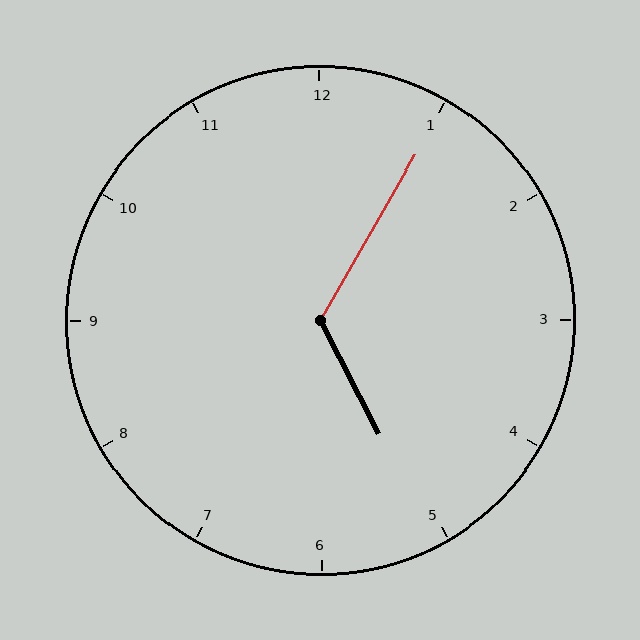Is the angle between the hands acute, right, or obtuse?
It is obtuse.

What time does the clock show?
5:05.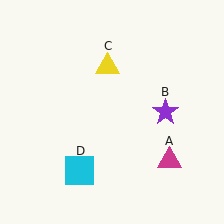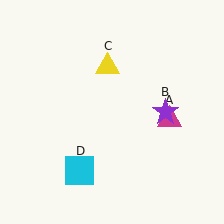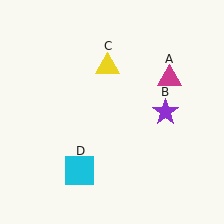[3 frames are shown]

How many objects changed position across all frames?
1 object changed position: magenta triangle (object A).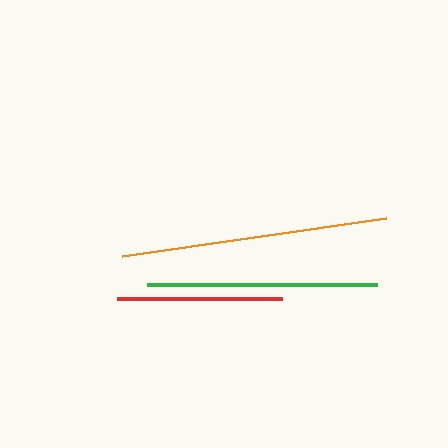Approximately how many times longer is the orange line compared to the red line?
The orange line is approximately 1.6 times the length of the red line.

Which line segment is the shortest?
The red line is the shortest at approximately 165 pixels.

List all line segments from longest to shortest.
From longest to shortest: orange, green, red.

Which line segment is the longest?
The orange line is the longest at approximately 267 pixels.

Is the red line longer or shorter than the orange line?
The orange line is longer than the red line.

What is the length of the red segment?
The red segment is approximately 165 pixels long.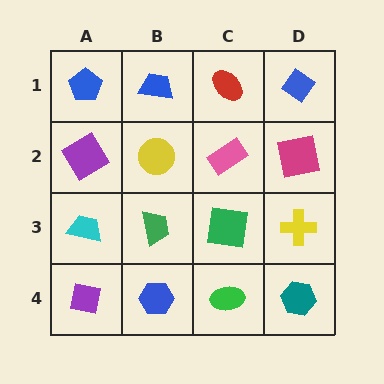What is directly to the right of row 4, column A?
A blue hexagon.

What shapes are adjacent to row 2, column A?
A blue pentagon (row 1, column A), a cyan trapezoid (row 3, column A), a yellow circle (row 2, column B).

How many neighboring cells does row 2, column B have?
4.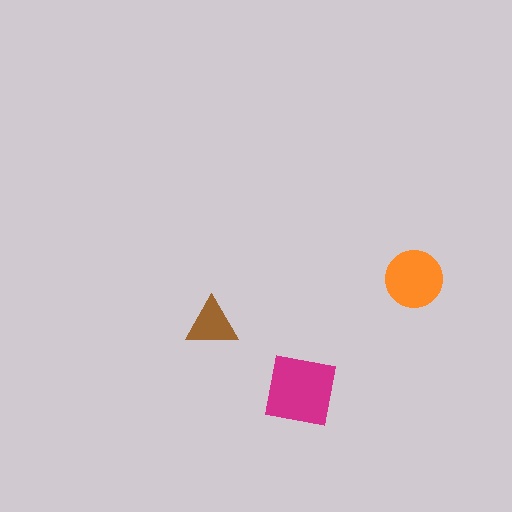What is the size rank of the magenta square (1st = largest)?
1st.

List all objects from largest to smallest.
The magenta square, the orange circle, the brown triangle.